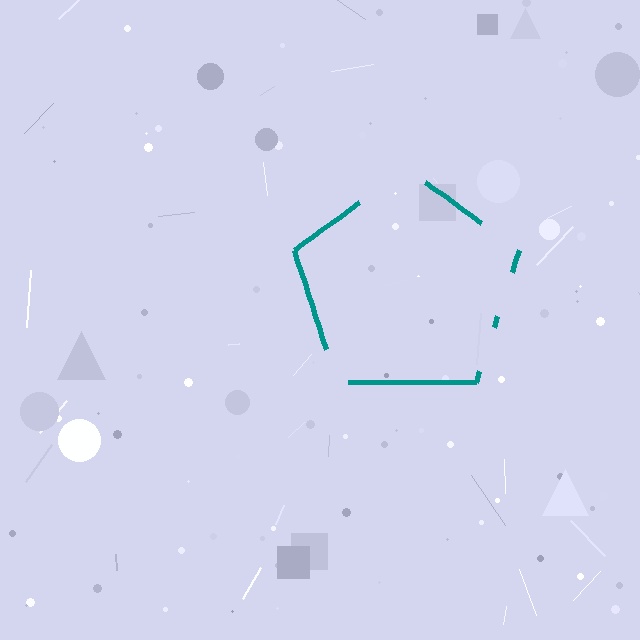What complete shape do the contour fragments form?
The contour fragments form a pentagon.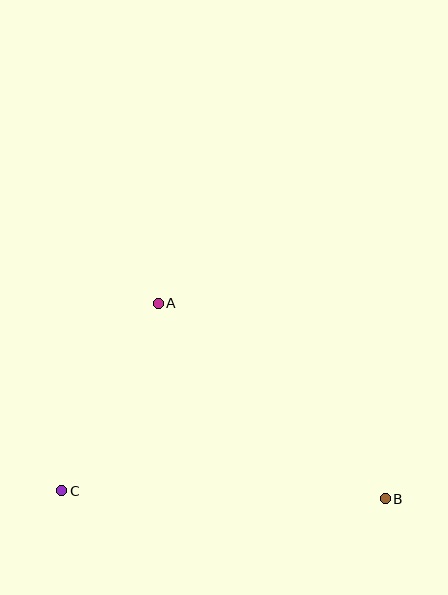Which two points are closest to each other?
Points A and C are closest to each other.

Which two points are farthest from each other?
Points B and C are farthest from each other.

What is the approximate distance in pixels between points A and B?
The distance between A and B is approximately 300 pixels.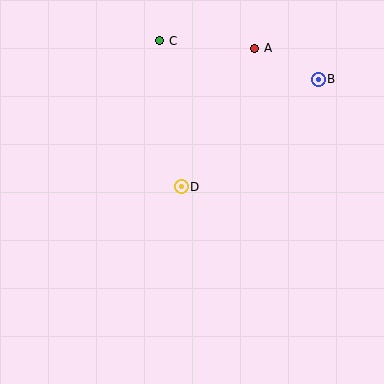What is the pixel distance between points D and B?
The distance between D and B is 174 pixels.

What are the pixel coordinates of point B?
Point B is at (318, 79).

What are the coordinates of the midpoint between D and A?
The midpoint between D and A is at (218, 117).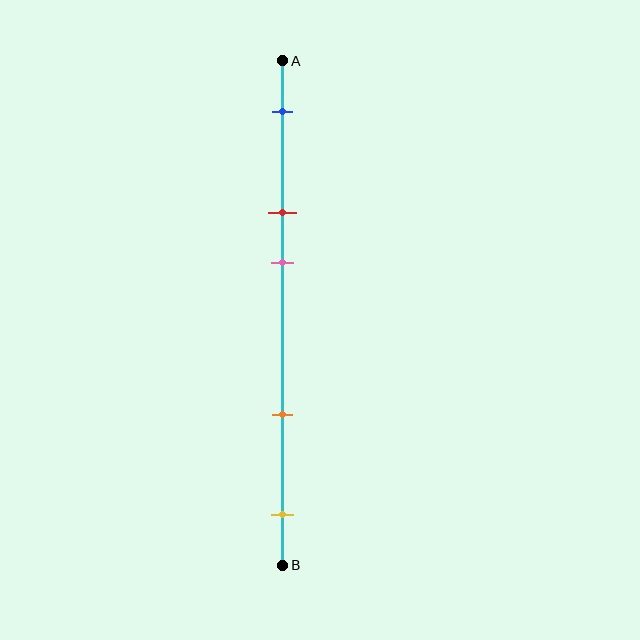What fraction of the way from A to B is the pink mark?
The pink mark is approximately 40% (0.4) of the way from A to B.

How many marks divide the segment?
There are 5 marks dividing the segment.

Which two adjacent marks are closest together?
The red and pink marks are the closest adjacent pair.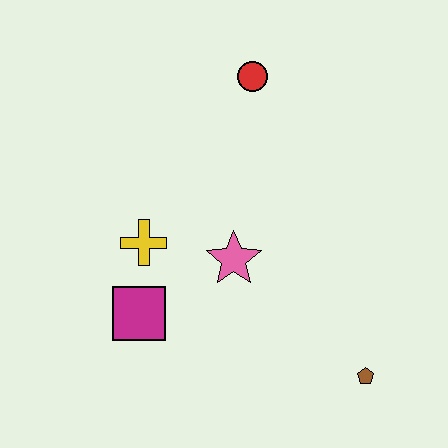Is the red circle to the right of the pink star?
Yes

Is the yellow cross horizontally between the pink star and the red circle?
No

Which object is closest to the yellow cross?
The magenta square is closest to the yellow cross.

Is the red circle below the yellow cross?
No